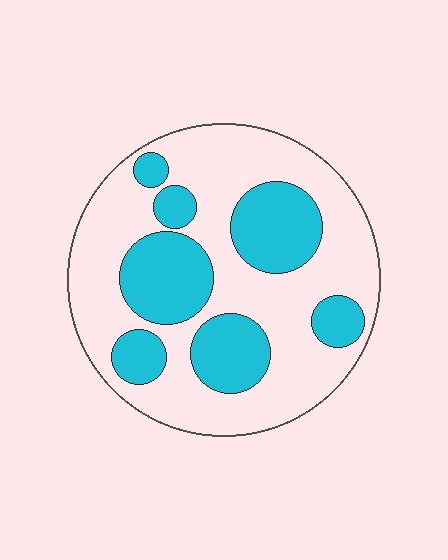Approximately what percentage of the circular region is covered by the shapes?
Approximately 35%.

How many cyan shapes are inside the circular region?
7.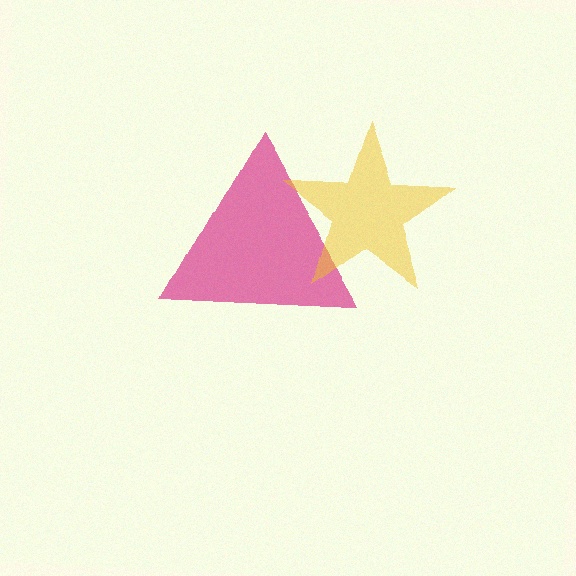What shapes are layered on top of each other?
The layered shapes are: a magenta triangle, a yellow star.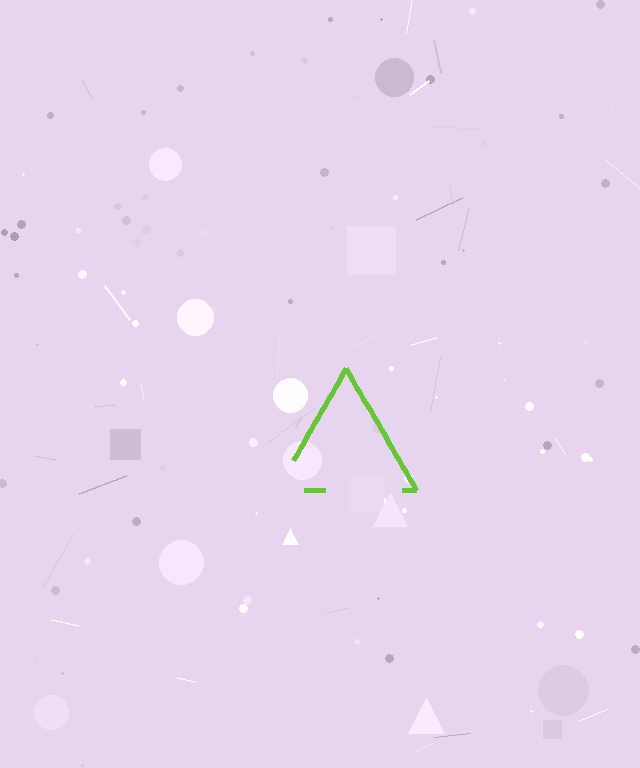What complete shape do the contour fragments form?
The contour fragments form a triangle.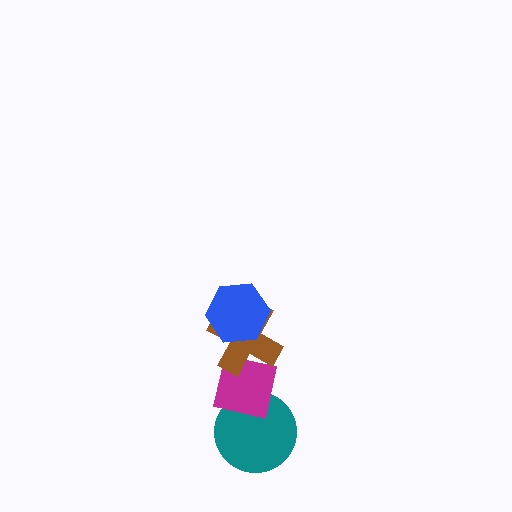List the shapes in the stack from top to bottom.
From top to bottom: the blue hexagon, the brown cross, the magenta square, the teal circle.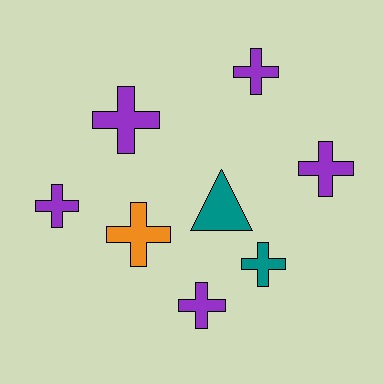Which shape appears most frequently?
Cross, with 7 objects.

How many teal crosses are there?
There is 1 teal cross.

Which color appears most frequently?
Purple, with 5 objects.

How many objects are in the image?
There are 8 objects.